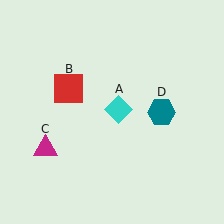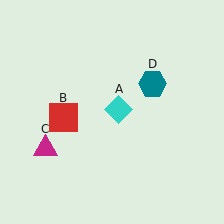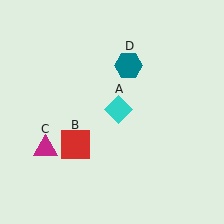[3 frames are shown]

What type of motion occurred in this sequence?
The red square (object B), teal hexagon (object D) rotated counterclockwise around the center of the scene.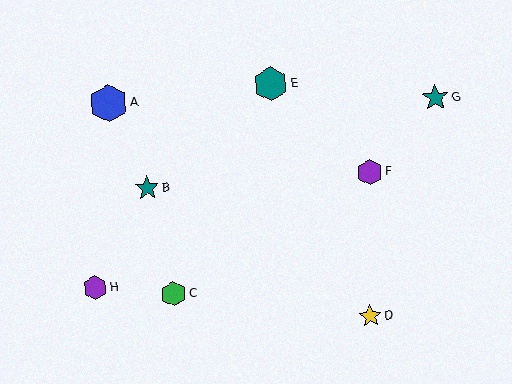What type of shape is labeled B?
Shape B is a teal star.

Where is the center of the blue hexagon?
The center of the blue hexagon is at (109, 103).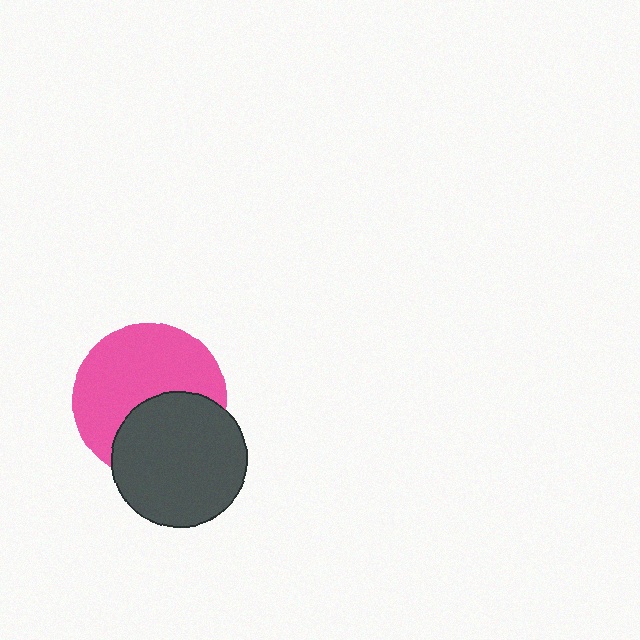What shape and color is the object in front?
The object in front is a dark gray circle.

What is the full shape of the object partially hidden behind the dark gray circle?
The partially hidden object is a pink circle.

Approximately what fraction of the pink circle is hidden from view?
Roughly 39% of the pink circle is hidden behind the dark gray circle.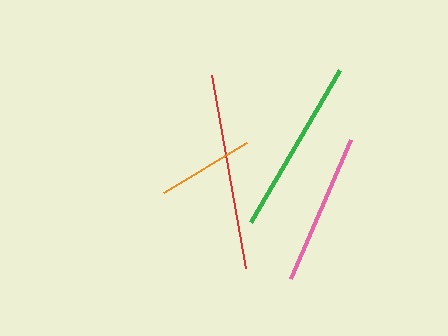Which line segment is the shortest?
The orange line is the shortest at approximately 97 pixels.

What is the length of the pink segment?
The pink segment is approximately 152 pixels long.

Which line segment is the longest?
The red line is the longest at approximately 196 pixels.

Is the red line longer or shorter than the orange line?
The red line is longer than the orange line.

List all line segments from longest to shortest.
From longest to shortest: red, green, pink, orange.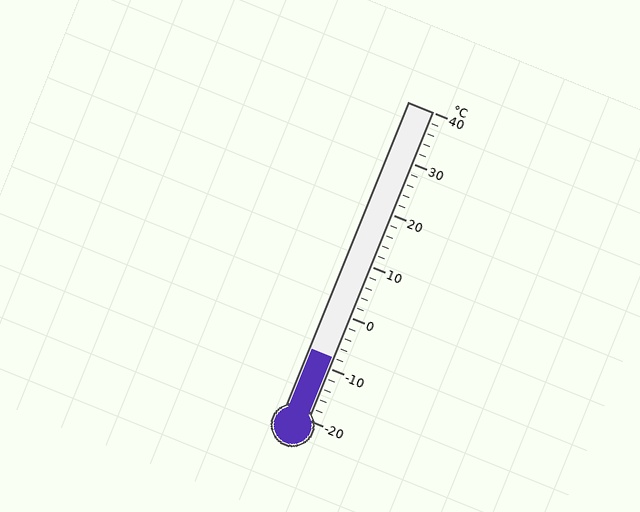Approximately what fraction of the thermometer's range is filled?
The thermometer is filled to approximately 20% of its range.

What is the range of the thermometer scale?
The thermometer scale ranges from -20°C to 40°C.